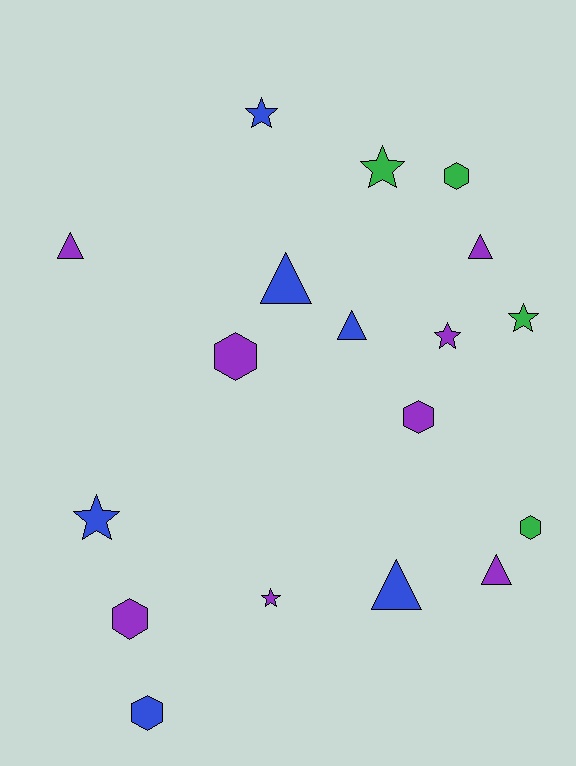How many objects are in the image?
There are 18 objects.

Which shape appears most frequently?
Hexagon, with 6 objects.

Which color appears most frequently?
Purple, with 8 objects.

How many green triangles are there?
There are no green triangles.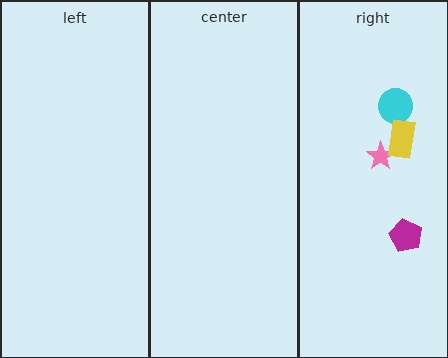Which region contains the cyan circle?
The right region.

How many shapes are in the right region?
4.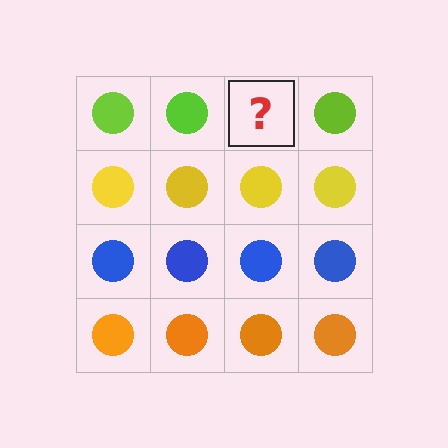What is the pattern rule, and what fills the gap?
The rule is that each row has a consistent color. The gap should be filled with a lime circle.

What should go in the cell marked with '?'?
The missing cell should contain a lime circle.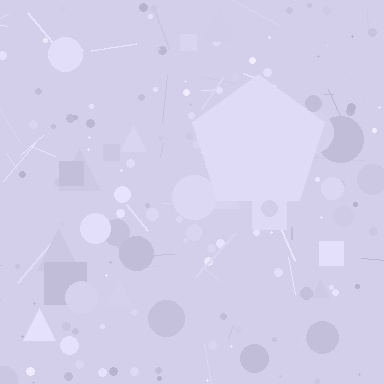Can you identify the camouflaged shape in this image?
The camouflaged shape is a pentagon.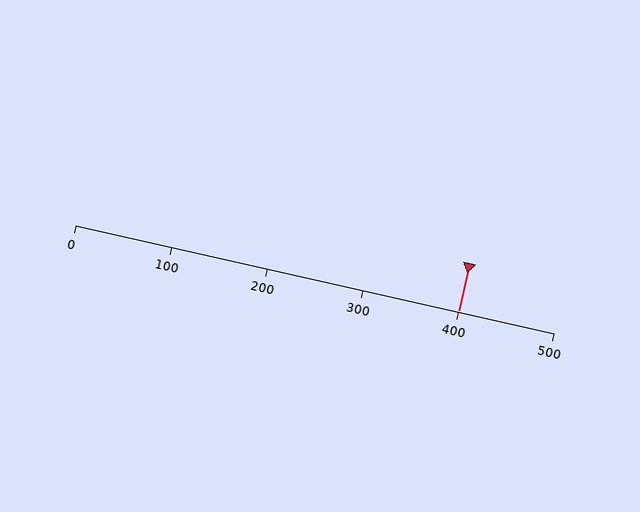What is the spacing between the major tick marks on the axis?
The major ticks are spaced 100 apart.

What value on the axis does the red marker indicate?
The marker indicates approximately 400.